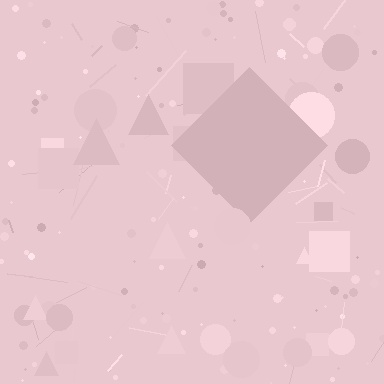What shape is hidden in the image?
A diamond is hidden in the image.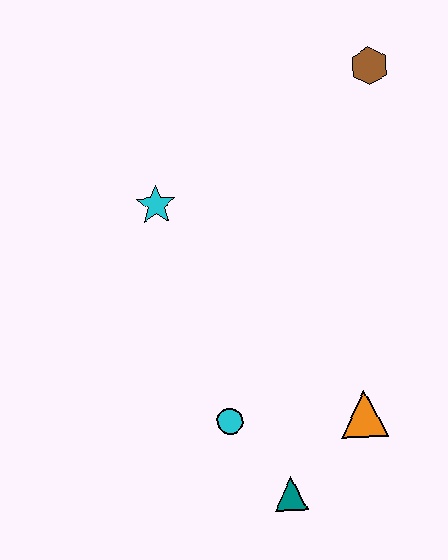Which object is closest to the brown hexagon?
The cyan star is closest to the brown hexagon.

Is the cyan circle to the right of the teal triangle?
No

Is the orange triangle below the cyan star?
Yes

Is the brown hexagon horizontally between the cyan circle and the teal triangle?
No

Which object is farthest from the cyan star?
The teal triangle is farthest from the cyan star.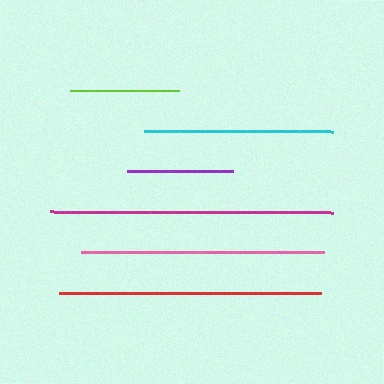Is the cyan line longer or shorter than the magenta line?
The magenta line is longer than the cyan line.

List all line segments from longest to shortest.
From longest to shortest: magenta, red, pink, cyan, lime, purple.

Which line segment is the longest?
The magenta line is the longest at approximately 284 pixels.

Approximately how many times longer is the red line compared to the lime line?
The red line is approximately 2.4 times the length of the lime line.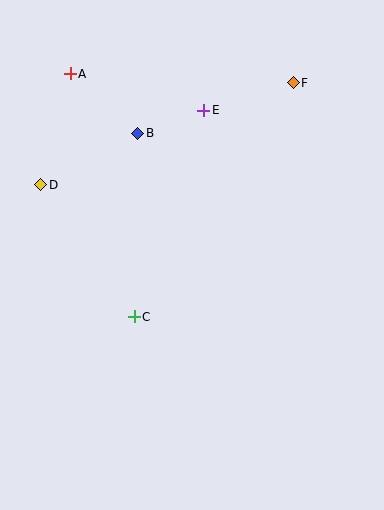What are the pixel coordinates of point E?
Point E is at (204, 111).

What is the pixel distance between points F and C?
The distance between F and C is 283 pixels.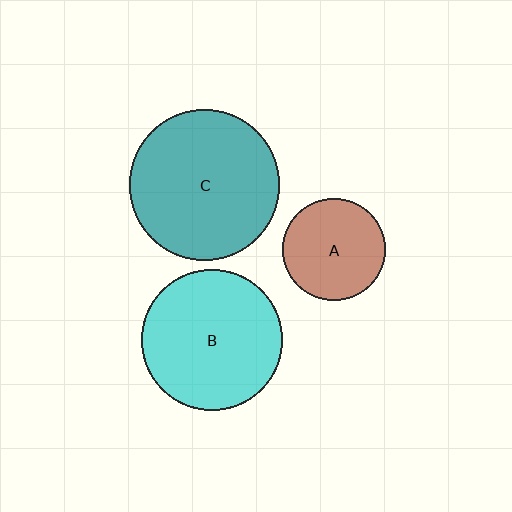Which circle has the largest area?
Circle C (teal).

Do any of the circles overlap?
No, none of the circles overlap.